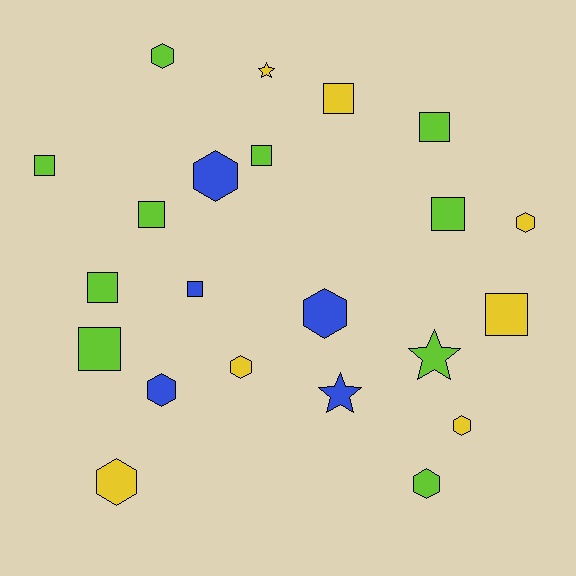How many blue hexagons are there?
There are 3 blue hexagons.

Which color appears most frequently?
Lime, with 10 objects.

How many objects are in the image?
There are 22 objects.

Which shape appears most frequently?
Square, with 10 objects.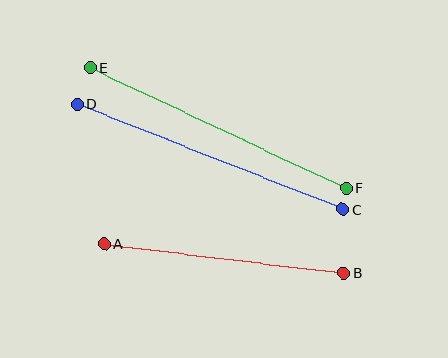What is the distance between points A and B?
The distance is approximately 241 pixels.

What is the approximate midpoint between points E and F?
The midpoint is at approximately (218, 128) pixels.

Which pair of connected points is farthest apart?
Points C and D are farthest apart.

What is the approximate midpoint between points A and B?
The midpoint is at approximately (224, 258) pixels.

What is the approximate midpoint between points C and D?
The midpoint is at approximately (210, 157) pixels.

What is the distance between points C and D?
The distance is approximately 286 pixels.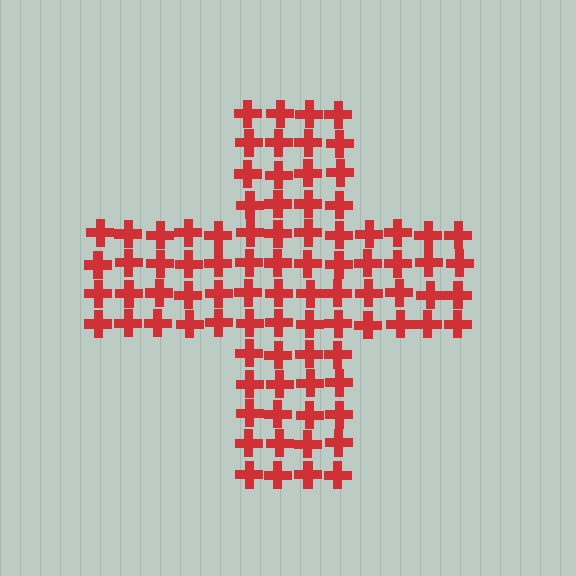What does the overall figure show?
The overall figure shows a cross.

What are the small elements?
The small elements are crosses.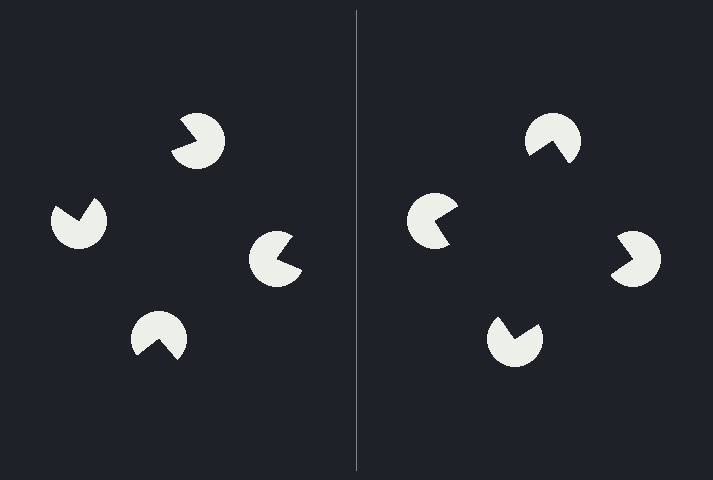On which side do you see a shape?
An illusory square appears on the right side. On the left side the wedge cuts are rotated, so no coherent shape forms.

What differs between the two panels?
The pac-man discs are positioned identically on both sides; only the wedge orientations differ. On the right they align to a square; on the left they are misaligned.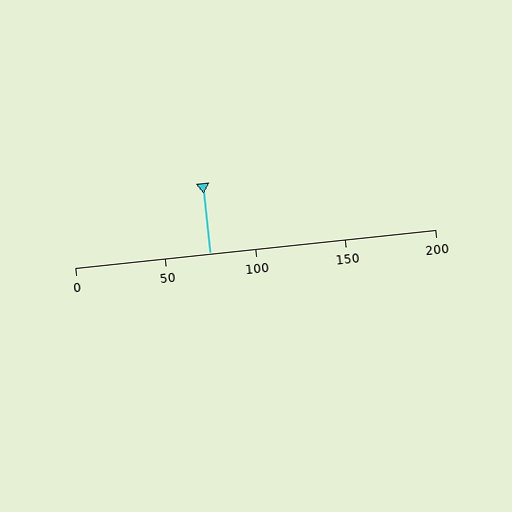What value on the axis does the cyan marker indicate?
The marker indicates approximately 75.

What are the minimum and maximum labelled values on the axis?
The axis runs from 0 to 200.